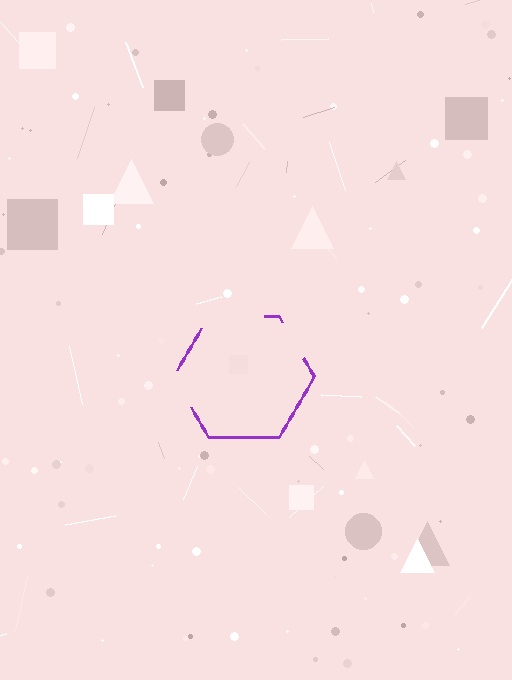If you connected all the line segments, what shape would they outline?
They would outline a hexagon.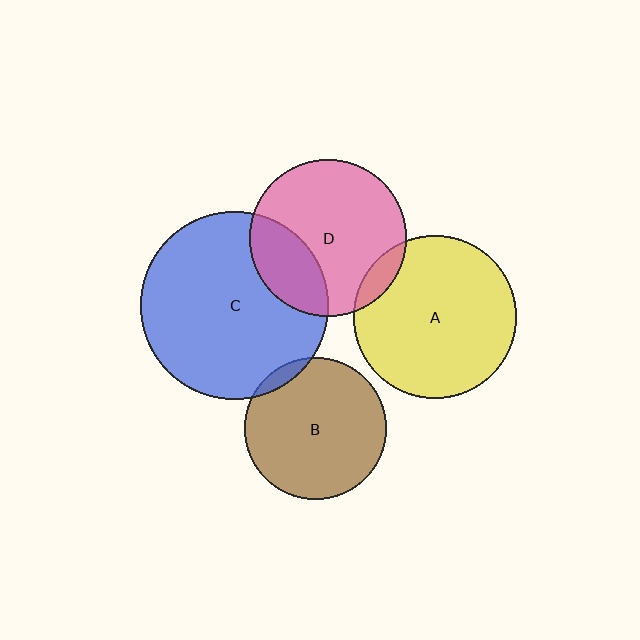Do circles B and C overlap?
Yes.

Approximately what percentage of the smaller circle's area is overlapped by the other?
Approximately 5%.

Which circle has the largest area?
Circle C (blue).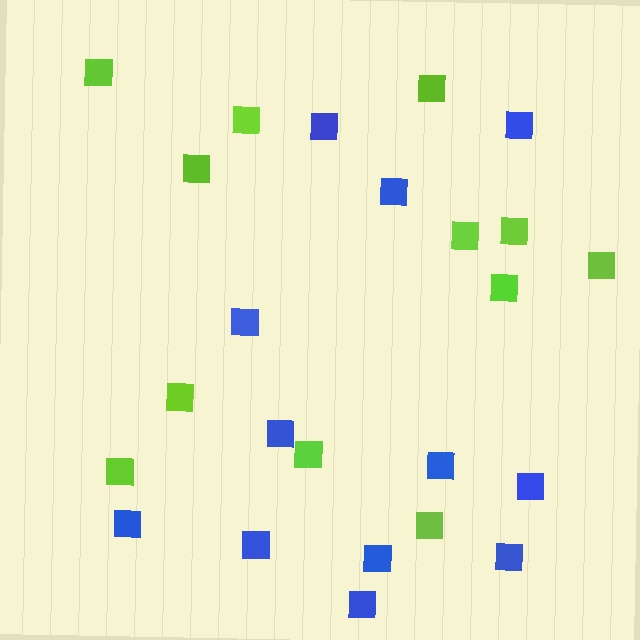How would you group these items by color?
There are 2 groups: one group of lime squares (12) and one group of blue squares (12).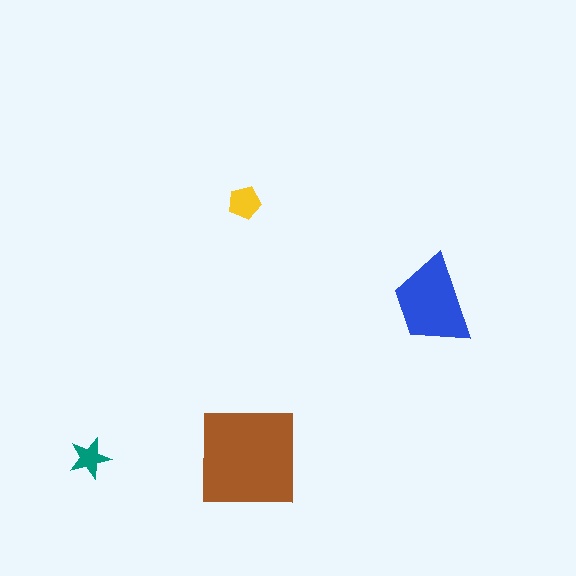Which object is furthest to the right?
The blue trapezoid is rightmost.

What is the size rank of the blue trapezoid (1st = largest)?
2nd.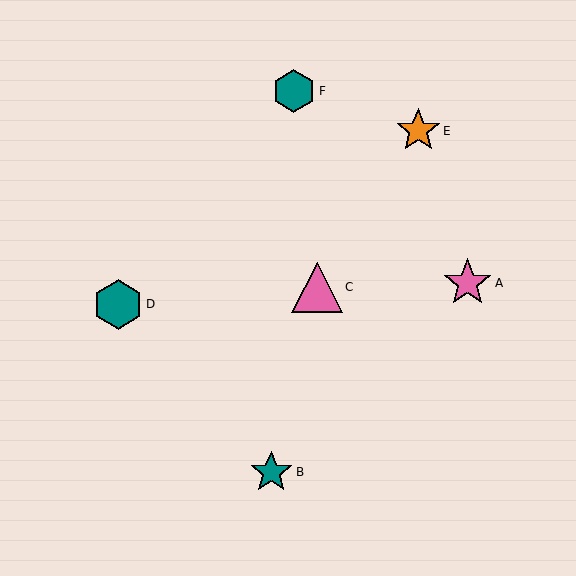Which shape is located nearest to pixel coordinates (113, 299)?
The teal hexagon (labeled D) at (118, 304) is nearest to that location.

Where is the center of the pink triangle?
The center of the pink triangle is at (317, 287).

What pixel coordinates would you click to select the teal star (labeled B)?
Click at (271, 472) to select the teal star B.